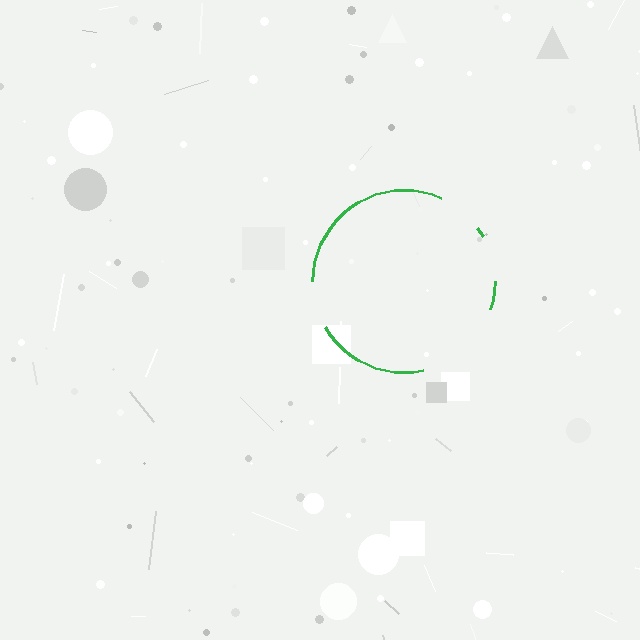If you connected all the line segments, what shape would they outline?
They would outline a circle.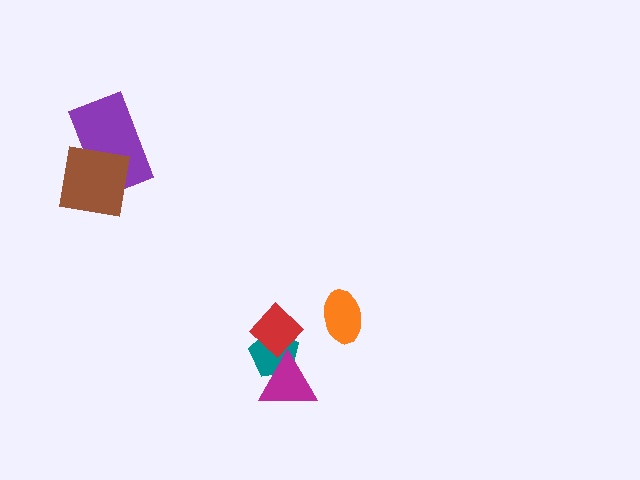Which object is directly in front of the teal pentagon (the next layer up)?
The magenta triangle is directly in front of the teal pentagon.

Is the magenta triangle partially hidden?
Yes, it is partially covered by another shape.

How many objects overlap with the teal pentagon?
2 objects overlap with the teal pentagon.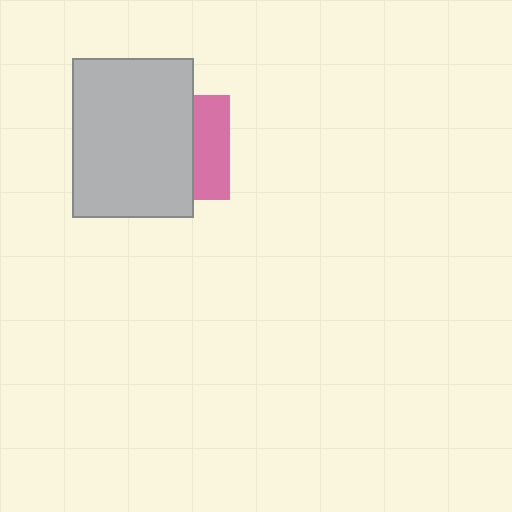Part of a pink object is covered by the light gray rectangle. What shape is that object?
It is a square.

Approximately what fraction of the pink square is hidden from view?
Roughly 65% of the pink square is hidden behind the light gray rectangle.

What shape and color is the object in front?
The object in front is a light gray rectangle.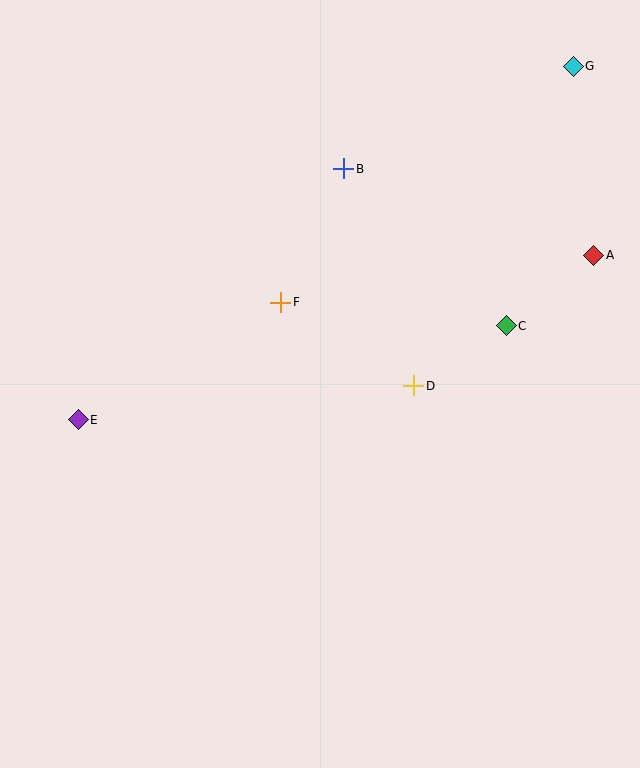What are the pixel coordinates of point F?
Point F is at (281, 302).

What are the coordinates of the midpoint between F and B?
The midpoint between F and B is at (312, 235).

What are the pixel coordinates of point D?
Point D is at (414, 386).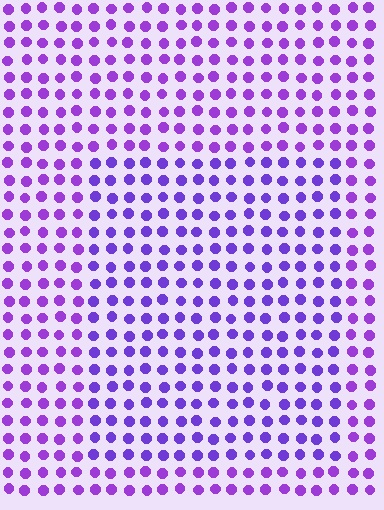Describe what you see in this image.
The image is filled with small purple elements in a uniform arrangement. A rectangle-shaped region is visible where the elements are tinted to a slightly different hue, forming a subtle color boundary.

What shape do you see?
I see a rectangle.